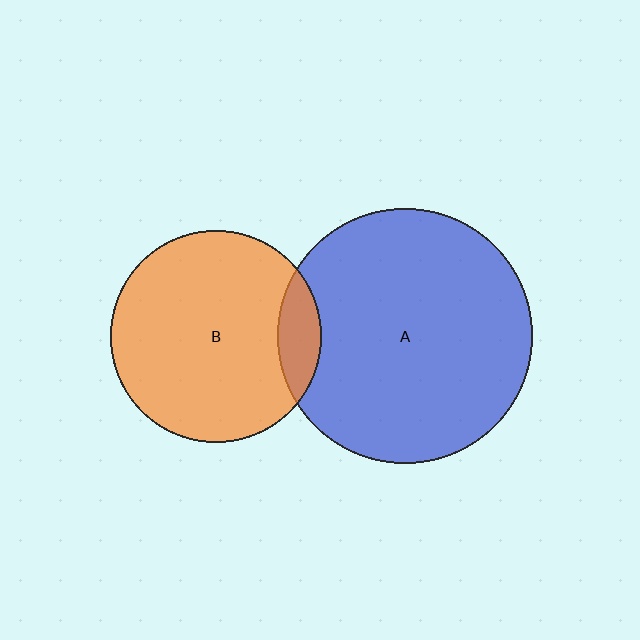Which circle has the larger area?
Circle A (blue).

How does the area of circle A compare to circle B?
Approximately 1.5 times.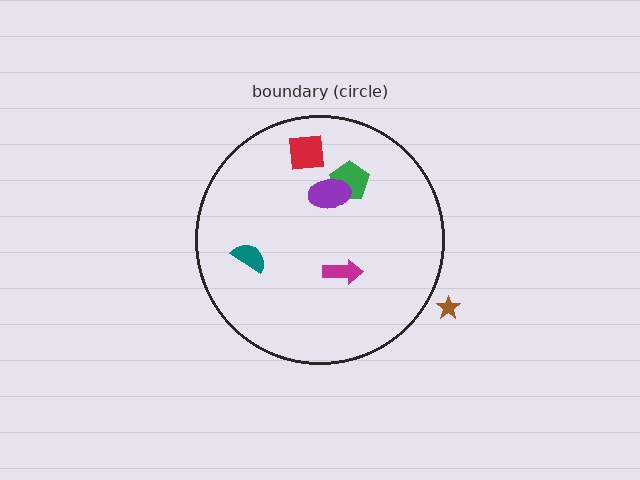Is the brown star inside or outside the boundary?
Outside.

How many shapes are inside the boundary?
5 inside, 1 outside.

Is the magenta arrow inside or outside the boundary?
Inside.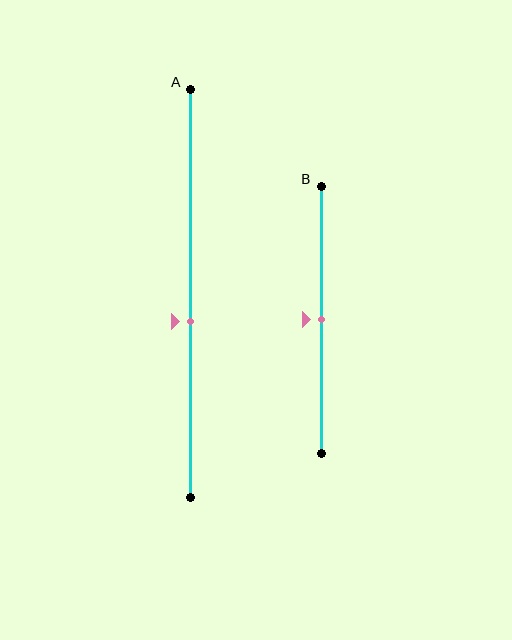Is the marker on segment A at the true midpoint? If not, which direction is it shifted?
No, the marker on segment A is shifted downward by about 7% of the segment length.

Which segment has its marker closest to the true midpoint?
Segment B has its marker closest to the true midpoint.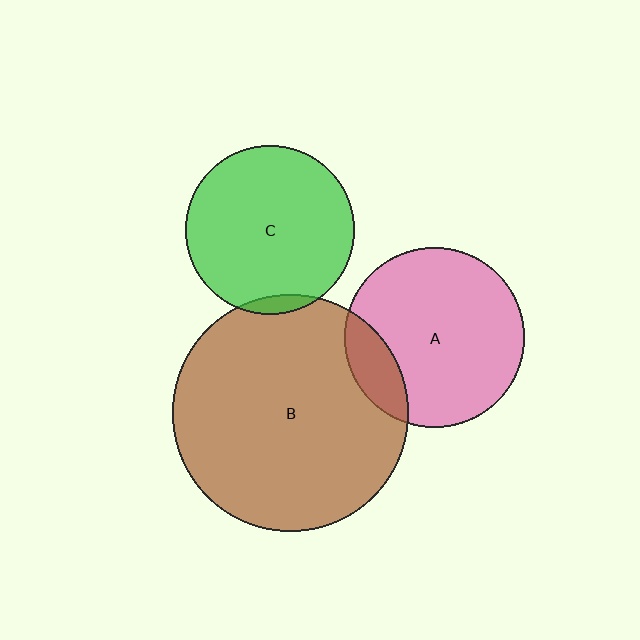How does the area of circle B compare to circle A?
Approximately 1.7 times.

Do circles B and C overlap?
Yes.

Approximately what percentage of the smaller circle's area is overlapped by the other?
Approximately 5%.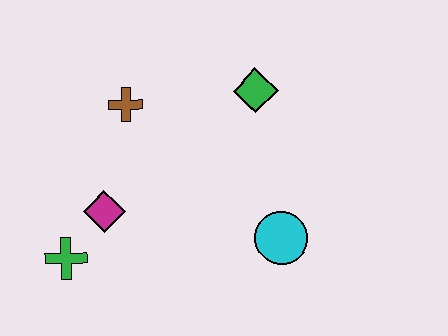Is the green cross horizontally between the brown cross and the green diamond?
No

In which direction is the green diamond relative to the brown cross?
The green diamond is to the right of the brown cross.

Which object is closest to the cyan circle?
The green diamond is closest to the cyan circle.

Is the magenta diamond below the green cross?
No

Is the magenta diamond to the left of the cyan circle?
Yes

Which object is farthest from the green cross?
The green diamond is farthest from the green cross.